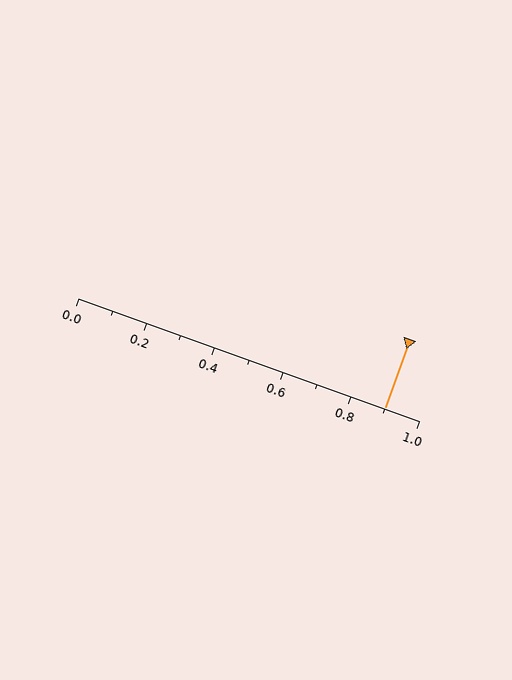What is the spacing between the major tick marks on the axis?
The major ticks are spaced 0.2 apart.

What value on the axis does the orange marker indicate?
The marker indicates approximately 0.9.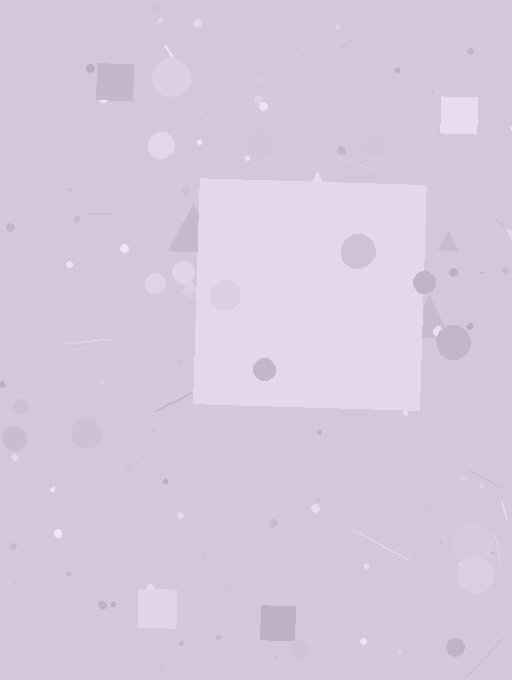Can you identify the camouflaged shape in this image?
The camouflaged shape is a square.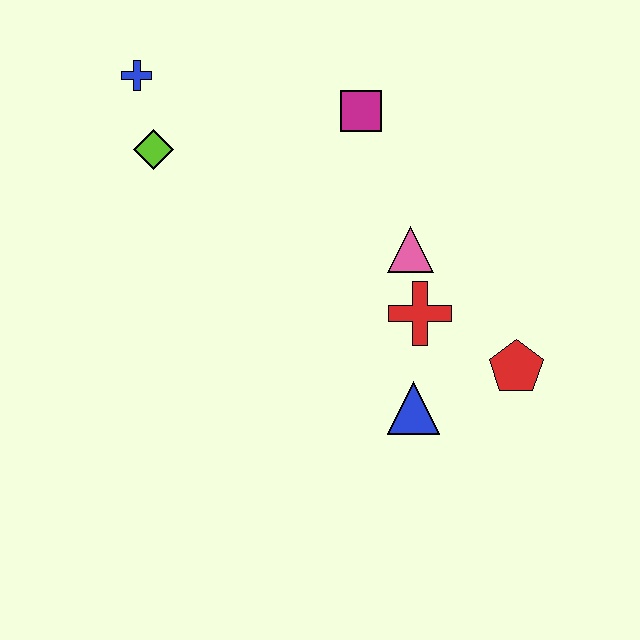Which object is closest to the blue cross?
The lime diamond is closest to the blue cross.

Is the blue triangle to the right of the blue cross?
Yes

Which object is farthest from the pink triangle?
The blue cross is farthest from the pink triangle.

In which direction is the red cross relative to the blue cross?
The red cross is to the right of the blue cross.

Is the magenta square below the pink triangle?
No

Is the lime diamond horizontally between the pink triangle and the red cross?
No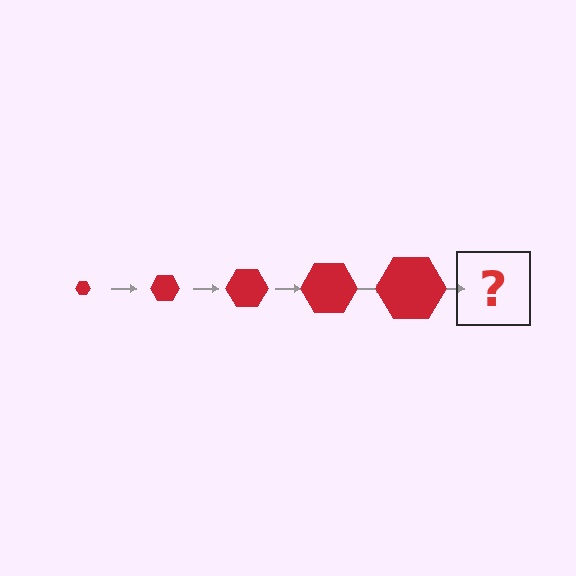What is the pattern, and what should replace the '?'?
The pattern is that the hexagon gets progressively larger each step. The '?' should be a red hexagon, larger than the previous one.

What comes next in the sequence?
The next element should be a red hexagon, larger than the previous one.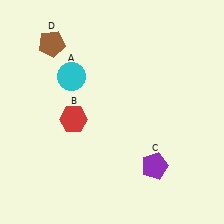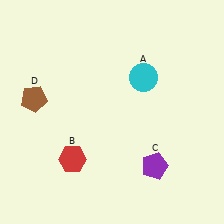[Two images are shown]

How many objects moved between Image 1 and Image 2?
3 objects moved between the two images.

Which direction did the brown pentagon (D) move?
The brown pentagon (D) moved down.